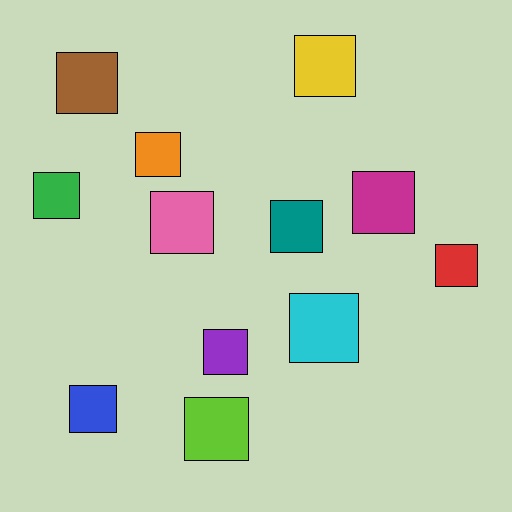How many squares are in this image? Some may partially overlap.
There are 12 squares.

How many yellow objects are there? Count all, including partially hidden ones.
There is 1 yellow object.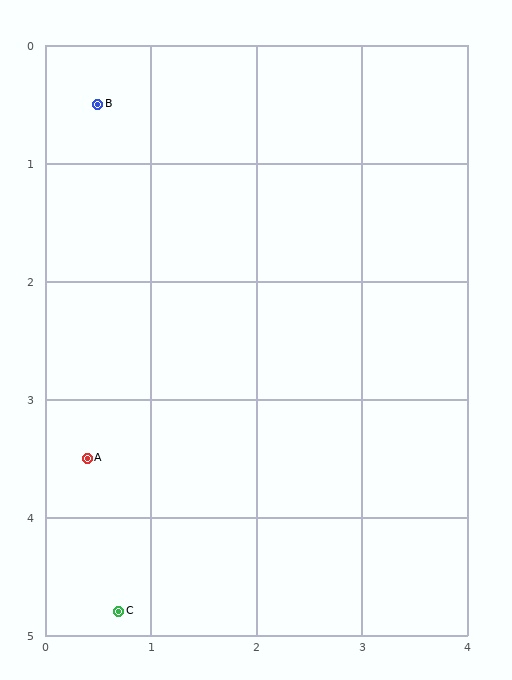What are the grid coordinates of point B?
Point B is at approximately (0.5, 0.5).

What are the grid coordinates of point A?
Point A is at approximately (0.4, 3.5).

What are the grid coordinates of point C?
Point C is at approximately (0.7, 4.8).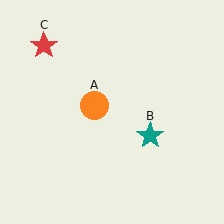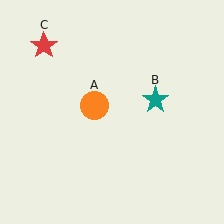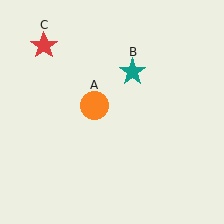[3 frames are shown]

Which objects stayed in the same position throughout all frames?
Orange circle (object A) and red star (object C) remained stationary.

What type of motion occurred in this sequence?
The teal star (object B) rotated counterclockwise around the center of the scene.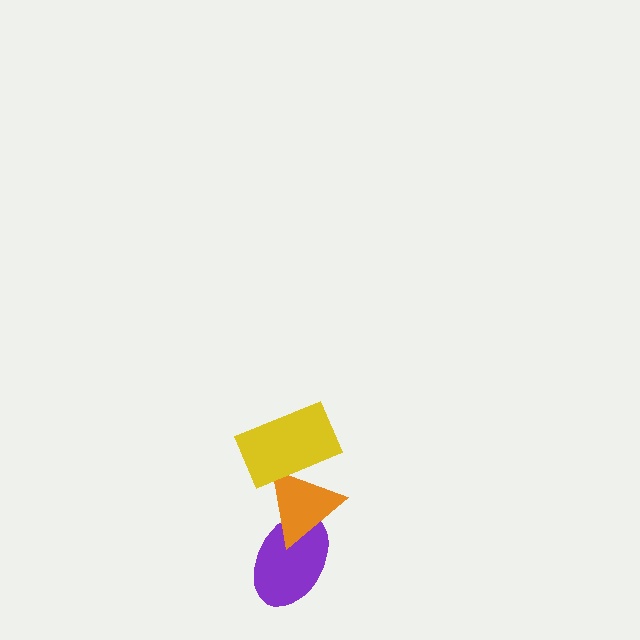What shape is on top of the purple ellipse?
The orange triangle is on top of the purple ellipse.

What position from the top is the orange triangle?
The orange triangle is 2nd from the top.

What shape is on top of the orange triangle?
The yellow rectangle is on top of the orange triangle.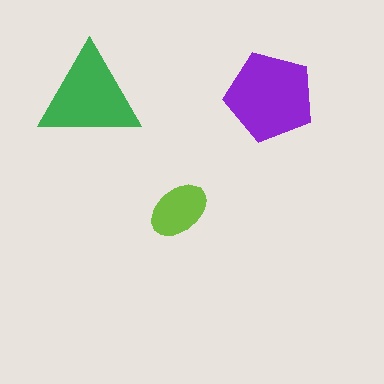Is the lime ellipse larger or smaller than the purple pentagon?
Smaller.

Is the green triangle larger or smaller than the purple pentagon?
Smaller.